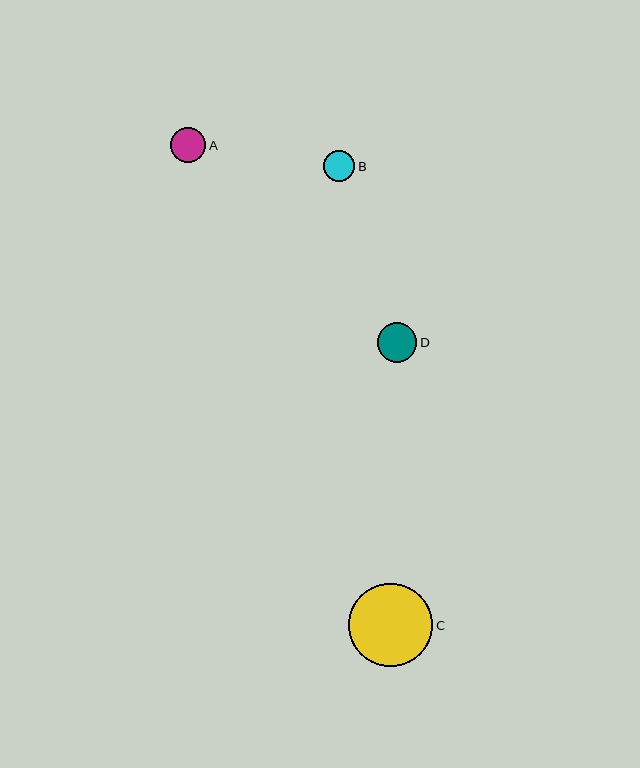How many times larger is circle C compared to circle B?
Circle C is approximately 2.7 times the size of circle B.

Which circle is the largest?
Circle C is the largest with a size of approximately 84 pixels.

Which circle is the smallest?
Circle B is the smallest with a size of approximately 31 pixels.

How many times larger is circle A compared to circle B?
Circle A is approximately 1.1 times the size of circle B.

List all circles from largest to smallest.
From largest to smallest: C, D, A, B.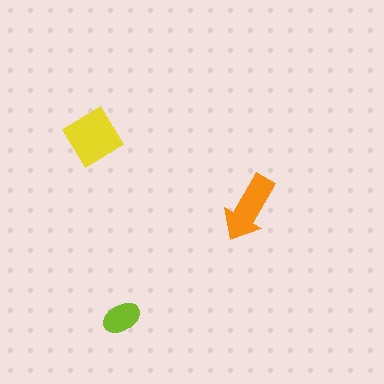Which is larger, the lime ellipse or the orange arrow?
The orange arrow.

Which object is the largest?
The yellow diamond.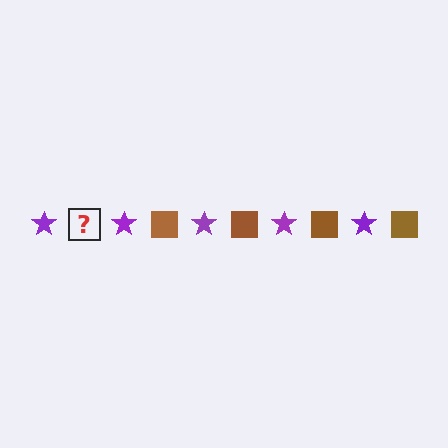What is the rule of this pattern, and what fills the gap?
The rule is that the pattern alternates between purple star and brown square. The gap should be filled with a brown square.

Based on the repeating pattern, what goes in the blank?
The blank should be a brown square.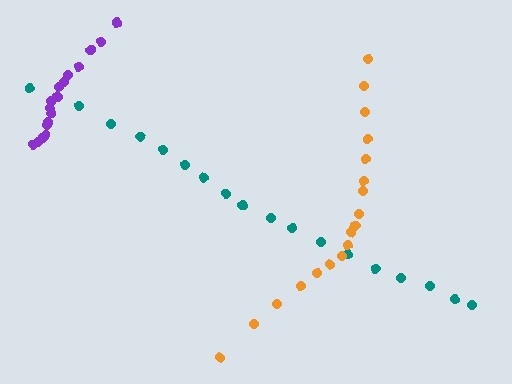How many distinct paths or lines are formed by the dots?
There are 3 distinct paths.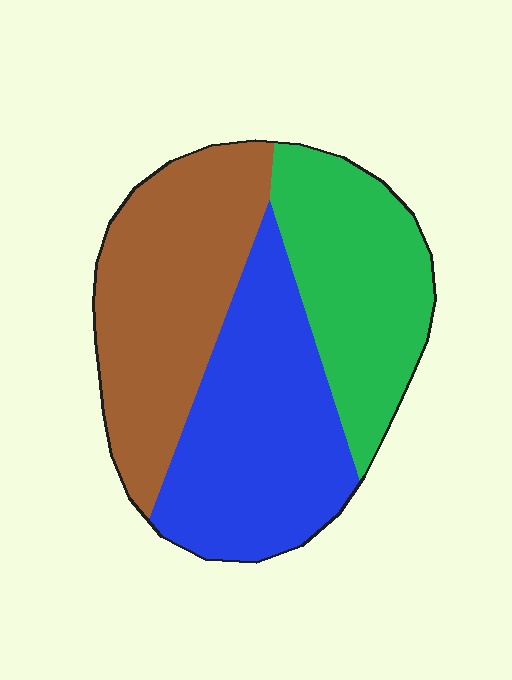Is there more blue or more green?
Blue.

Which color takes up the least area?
Green, at roughly 30%.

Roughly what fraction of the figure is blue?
Blue takes up between a quarter and a half of the figure.